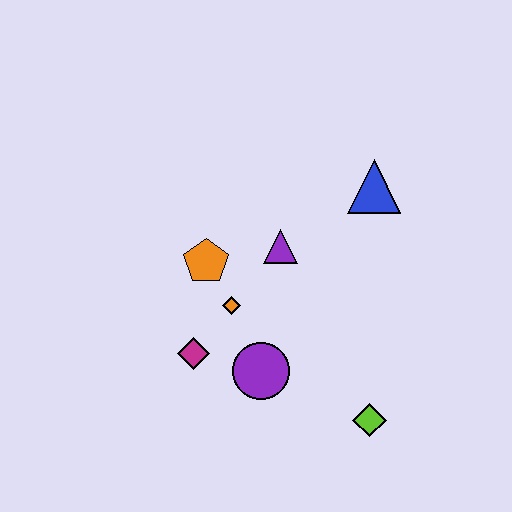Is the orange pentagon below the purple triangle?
Yes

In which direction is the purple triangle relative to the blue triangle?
The purple triangle is to the left of the blue triangle.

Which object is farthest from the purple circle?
The blue triangle is farthest from the purple circle.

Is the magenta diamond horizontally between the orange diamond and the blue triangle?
No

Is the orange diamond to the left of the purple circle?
Yes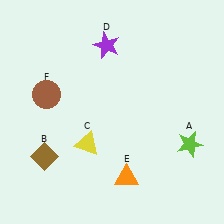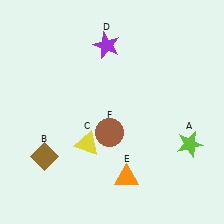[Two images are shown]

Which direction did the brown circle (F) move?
The brown circle (F) moved right.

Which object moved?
The brown circle (F) moved right.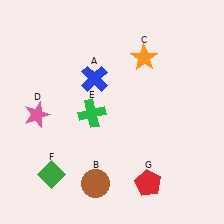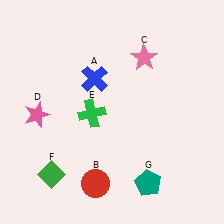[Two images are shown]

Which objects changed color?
B changed from brown to red. C changed from orange to pink. G changed from red to teal.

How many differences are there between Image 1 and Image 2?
There are 3 differences between the two images.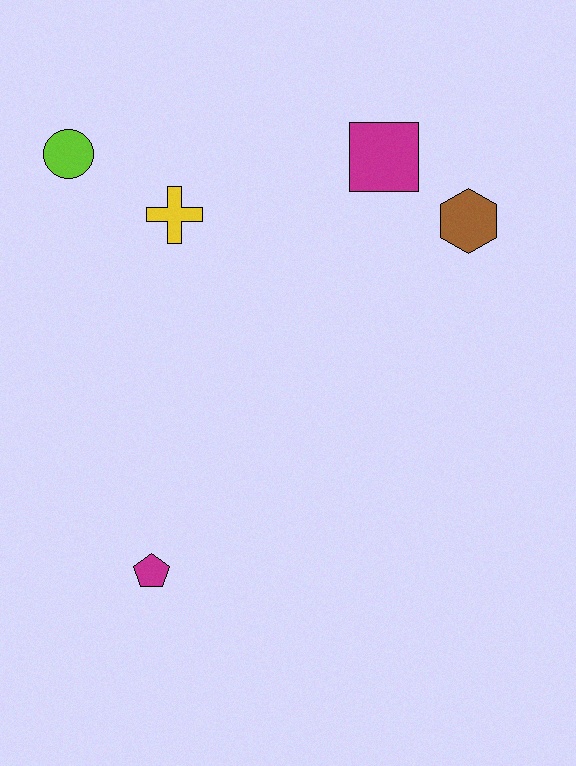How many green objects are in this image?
There are no green objects.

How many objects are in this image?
There are 5 objects.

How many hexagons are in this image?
There is 1 hexagon.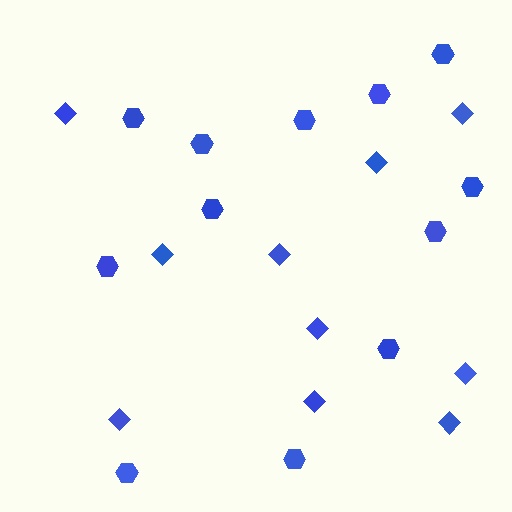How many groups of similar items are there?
There are 2 groups: one group of diamonds (10) and one group of hexagons (12).